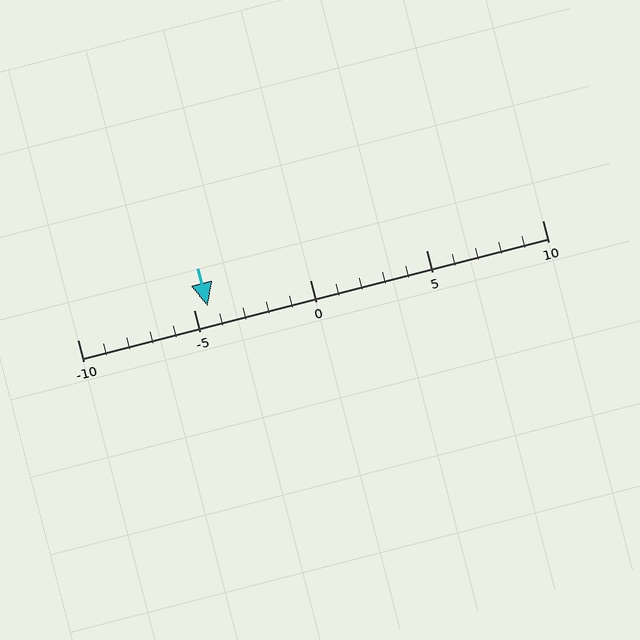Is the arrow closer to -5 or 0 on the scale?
The arrow is closer to -5.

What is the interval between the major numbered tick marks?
The major tick marks are spaced 5 units apart.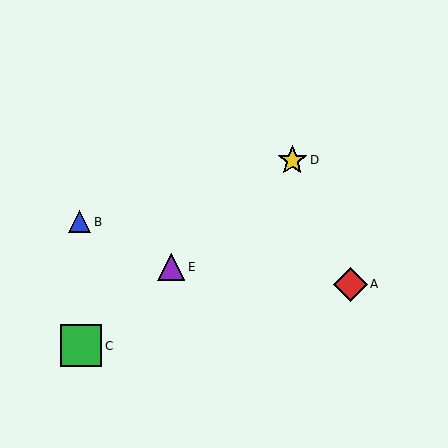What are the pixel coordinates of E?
Object E is at (171, 267).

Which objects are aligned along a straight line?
Objects C, D, E are aligned along a straight line.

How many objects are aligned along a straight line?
3 objects (C, D, E) are aligned along a straight line.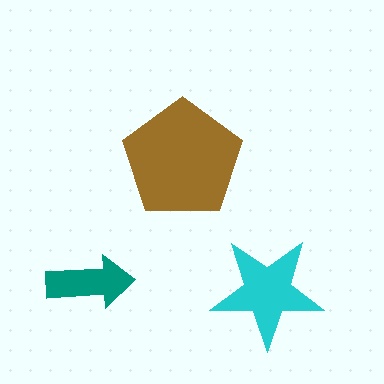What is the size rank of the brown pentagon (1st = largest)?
1st.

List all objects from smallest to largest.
The teal arrow, the cyan star, the brown pentagon.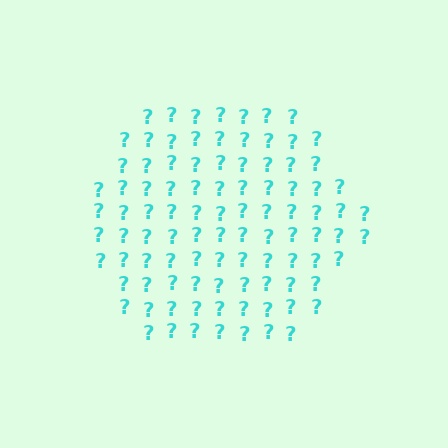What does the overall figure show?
The overall figure shows a hexagon.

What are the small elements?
The small elements are question marks.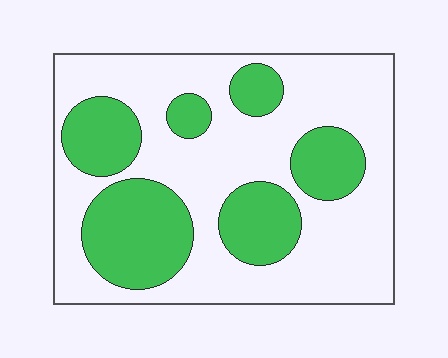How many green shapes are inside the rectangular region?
6.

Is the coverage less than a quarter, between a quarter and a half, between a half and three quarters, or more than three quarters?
Between a quarter and a half.